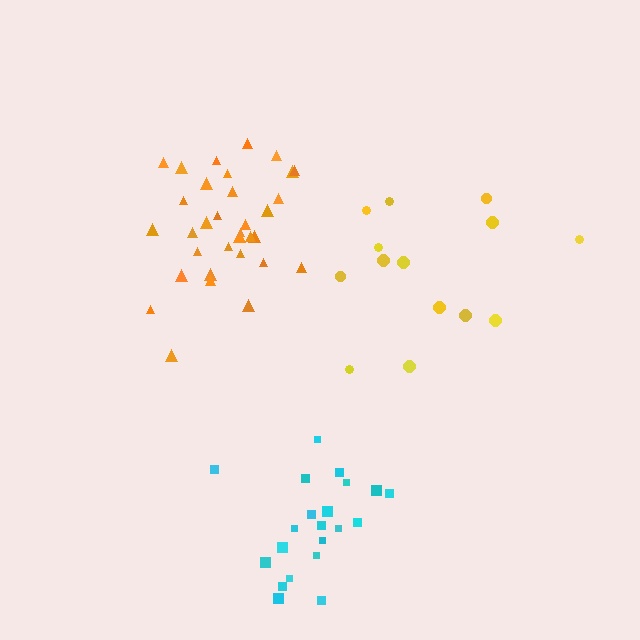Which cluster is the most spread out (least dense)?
Yellow.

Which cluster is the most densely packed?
Orange.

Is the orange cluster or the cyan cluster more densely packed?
Orange.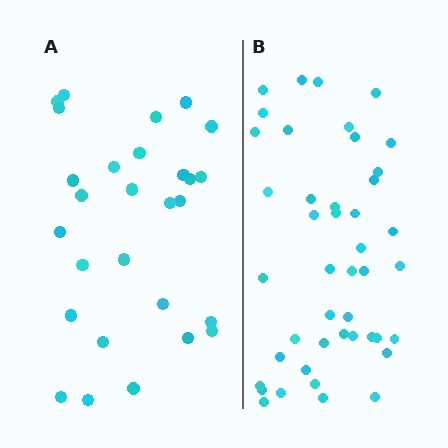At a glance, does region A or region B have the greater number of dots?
Region B (the right region) has more dots.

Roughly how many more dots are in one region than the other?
Region B has approximately 15 more dots than region A.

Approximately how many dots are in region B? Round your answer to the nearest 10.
About 40 dots. (The exact count is 44, which rounds to 40.)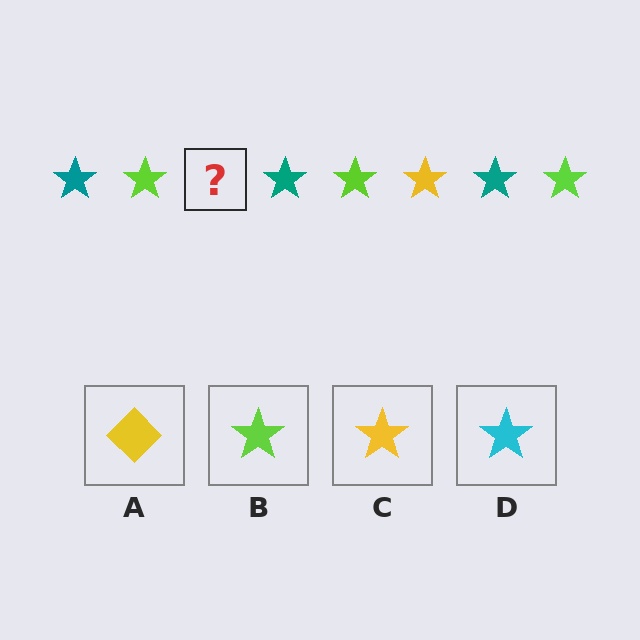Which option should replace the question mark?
Option C.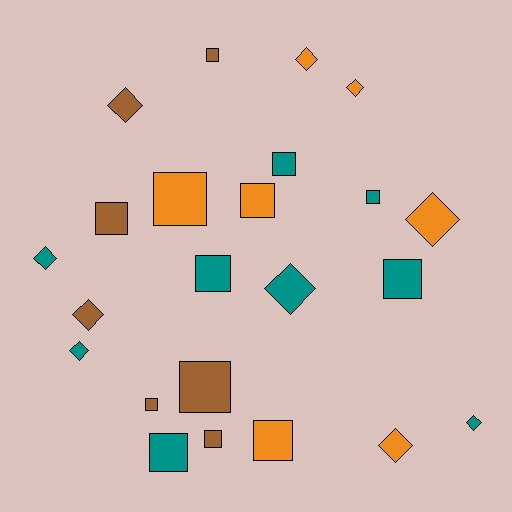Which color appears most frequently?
Teal, with 9 objects.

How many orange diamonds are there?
There are 4 orange diamonds.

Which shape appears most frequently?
Square, with 13 objects.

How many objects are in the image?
There are 23 objects.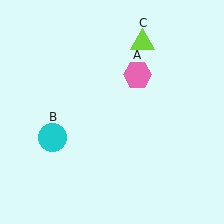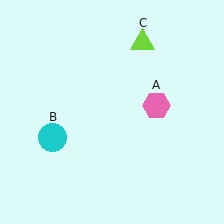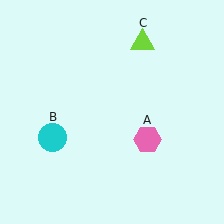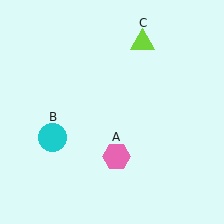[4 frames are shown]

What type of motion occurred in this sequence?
The pink hexagon (object A) rotated clockwise around the center of the scene.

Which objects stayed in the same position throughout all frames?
Cyan circle (object B) and lime triangle (object C) remained stationary.